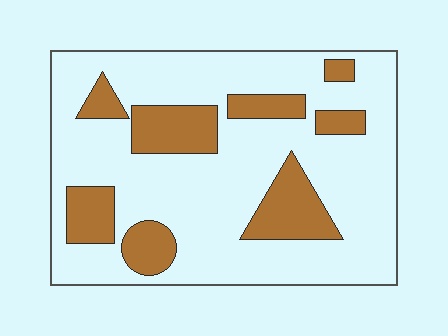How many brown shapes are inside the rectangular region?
8.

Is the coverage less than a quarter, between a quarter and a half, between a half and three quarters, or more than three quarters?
Less than a quarter.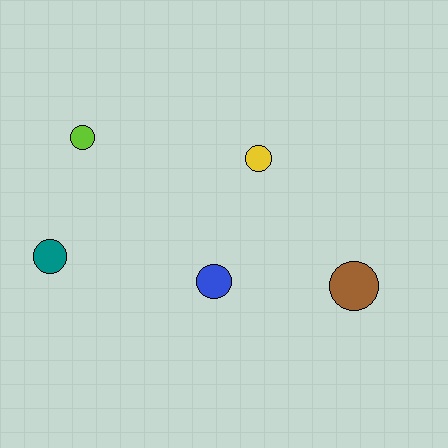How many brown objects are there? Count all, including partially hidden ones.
There is 1 brown object.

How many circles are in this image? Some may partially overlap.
There are 5 circles.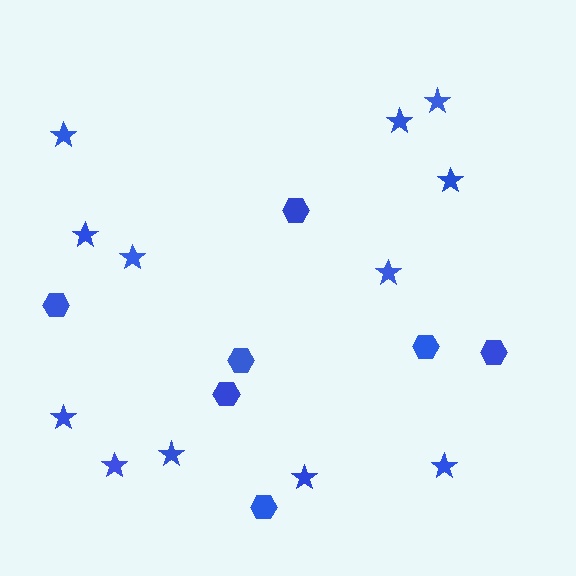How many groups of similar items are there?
There are 2 groups: one group of stars (12) and one group of hexagons (7).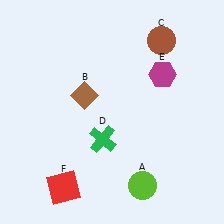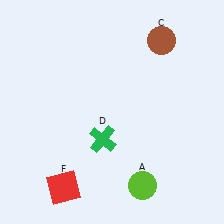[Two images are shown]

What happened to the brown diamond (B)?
The brown diamond (B) was removed in Image 2. It was in the top-left area of Image 1.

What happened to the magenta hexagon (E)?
The magenta hexagon (E) was removed in Image 2. It was in the top-right area of Image 1.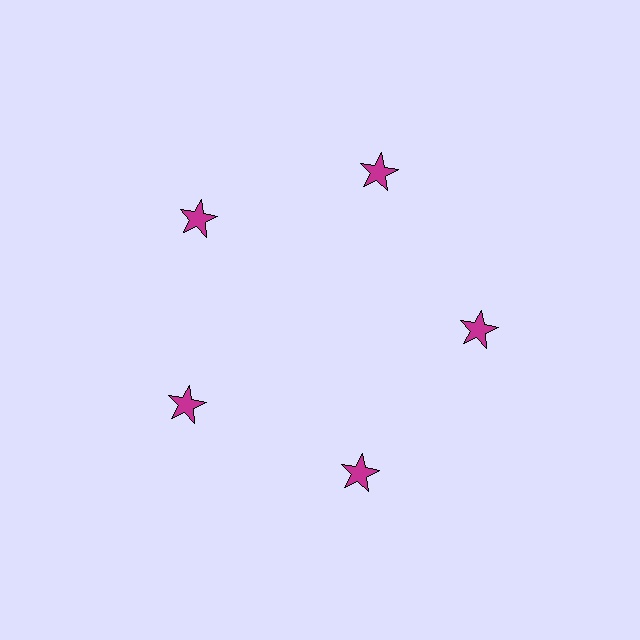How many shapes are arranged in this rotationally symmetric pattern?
There are 5 shapes, arranged in 5 groups of 1.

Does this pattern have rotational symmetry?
Yes, this pattern has 5-fold rotational symmetry. It looks the same after rotating 72 degrees around the center.